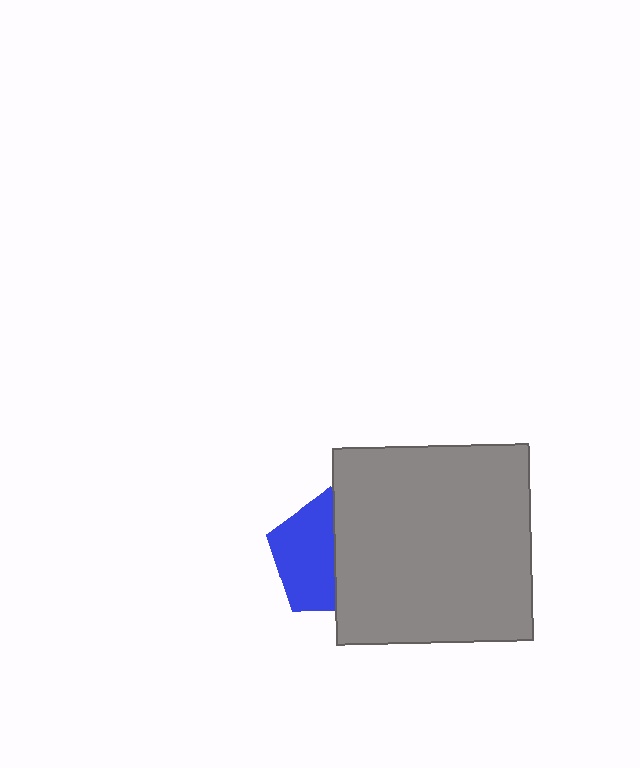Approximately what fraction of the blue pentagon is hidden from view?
Roughly 48% of the blue pentagon is hidden behind the gray square.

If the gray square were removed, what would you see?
You would see the complete blue pentagon.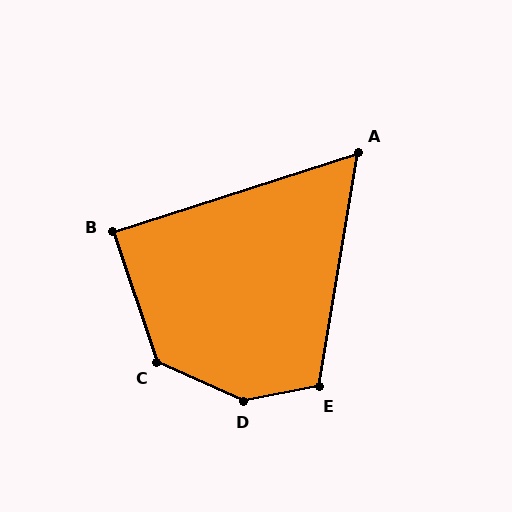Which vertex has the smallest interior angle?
A, at approximately 63 degrees.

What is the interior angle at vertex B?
Approximately 89 degrees (approximately right).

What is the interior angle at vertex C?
Approximately 133 degrees (obtuse).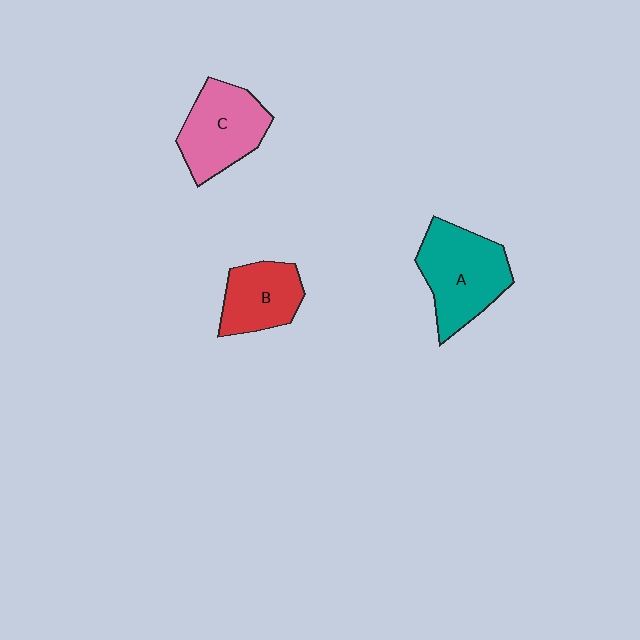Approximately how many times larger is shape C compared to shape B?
Approximately 1.3 times.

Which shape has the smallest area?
Shape B (red).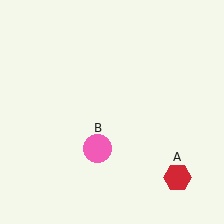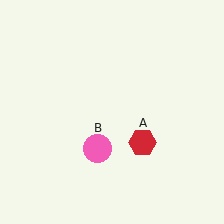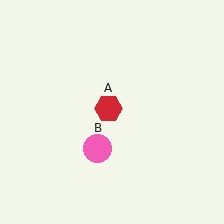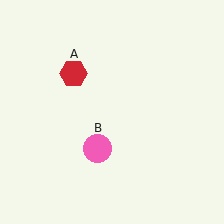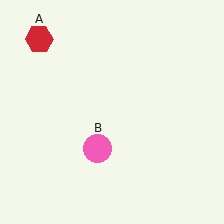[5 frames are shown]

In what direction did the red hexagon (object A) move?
The red hexagon (object A) moved up and to the left.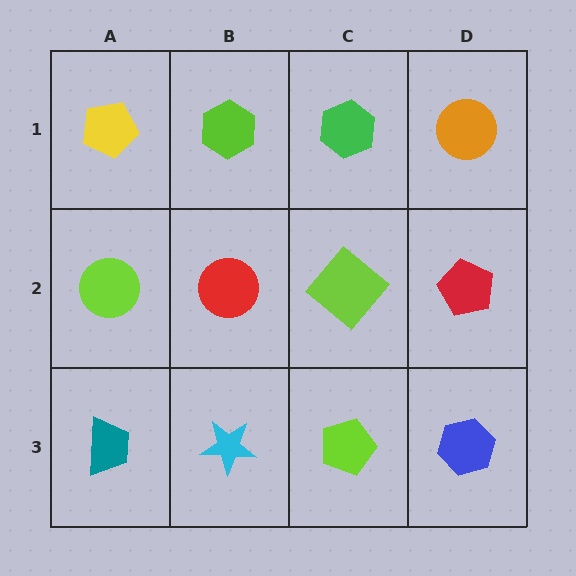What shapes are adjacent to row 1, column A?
A lime circle (row 2, column A), a lime hexagon (row 1, column B).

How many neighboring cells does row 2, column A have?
3.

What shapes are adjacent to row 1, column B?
A red circle (row 2, column B), a yellow pentagon (row 1, column A), a green hexagon (row 1, column C).